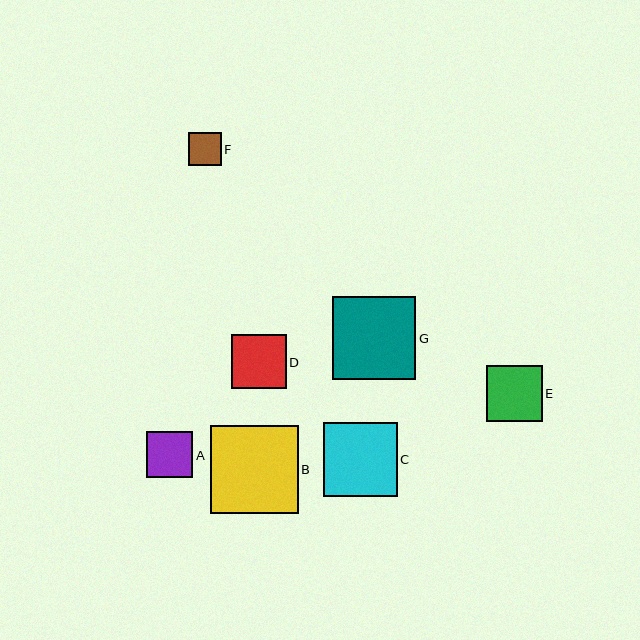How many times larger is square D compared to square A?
Square D is approximately 1.2 times the size of square A.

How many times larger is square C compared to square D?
Square C is approximately 1.3 times the size of square D.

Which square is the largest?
Square B is the largest with a size of approximately 88 pixels.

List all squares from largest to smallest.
From largest to smallest: B, G, C, E, D, A, F.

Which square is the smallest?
Square F is the smallest with a size of approximately 33 pixels.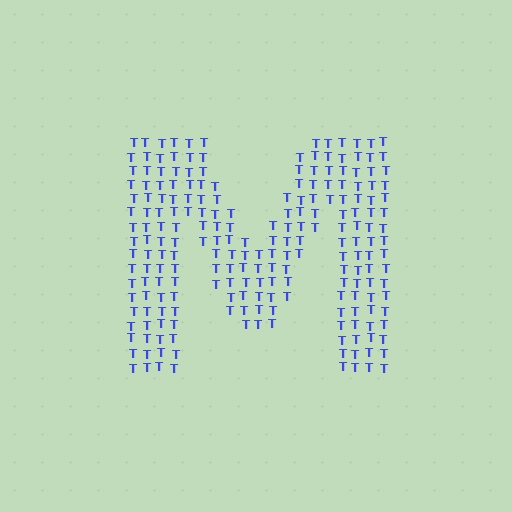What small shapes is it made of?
It is made of small letter T's.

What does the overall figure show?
The overall figure shows the letter M.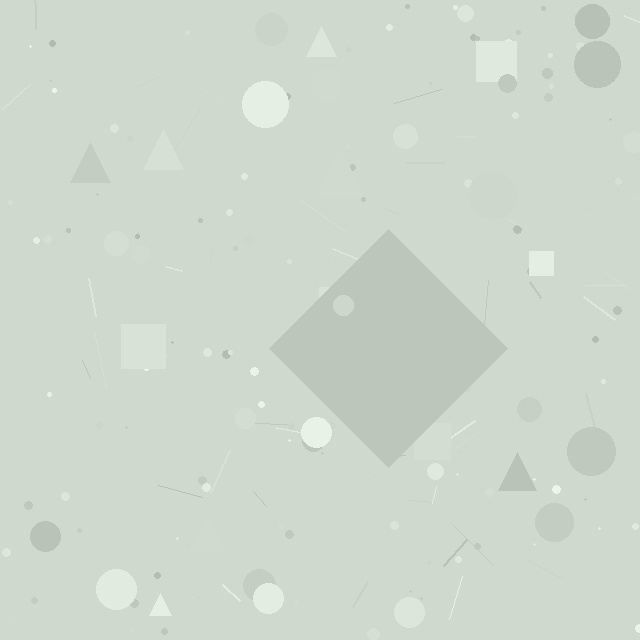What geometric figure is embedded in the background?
A diamond is embedded in the background.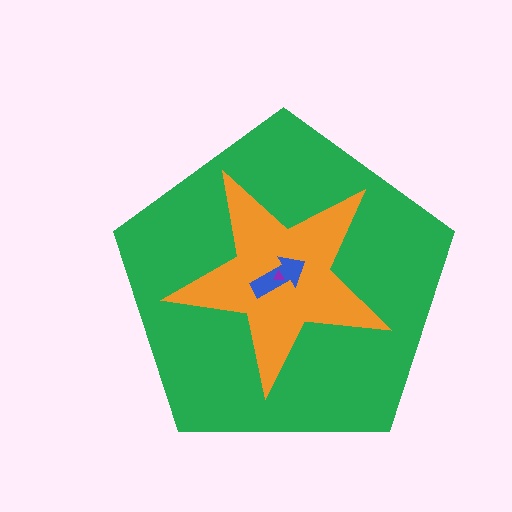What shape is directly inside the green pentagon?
The orange star.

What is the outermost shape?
The green pentagon.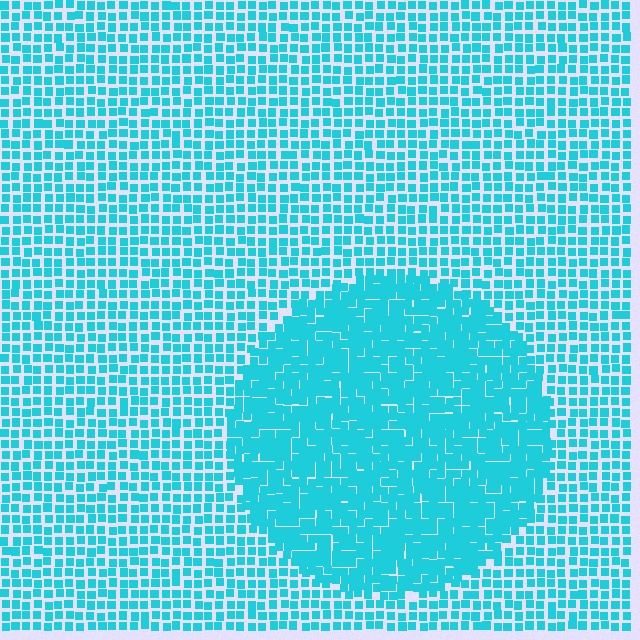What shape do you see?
I see a circle.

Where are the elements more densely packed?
The elements are more densely packed inside the circle boundary.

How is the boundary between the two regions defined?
The boundary is defined by a change in element density (approximately 1.7x ratio). All elements are the same color, size, and shape.